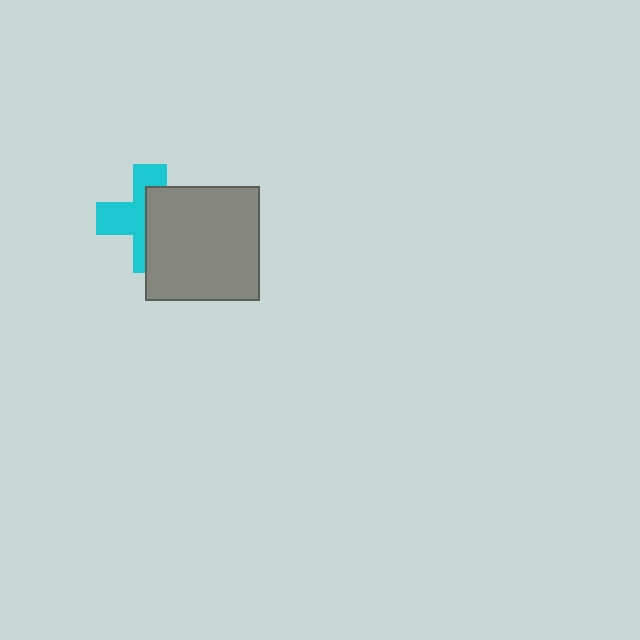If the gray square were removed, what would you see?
You would see the complete cyan cross.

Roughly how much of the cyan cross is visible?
About half of it is visible (roughly 49%).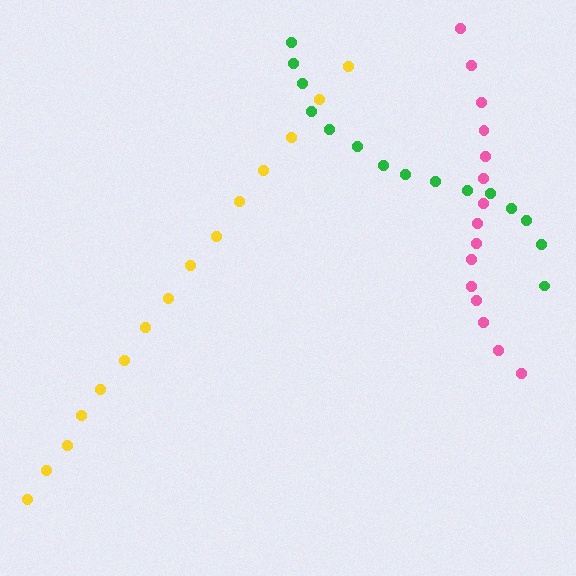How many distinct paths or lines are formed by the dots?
There are 3 distinct paths.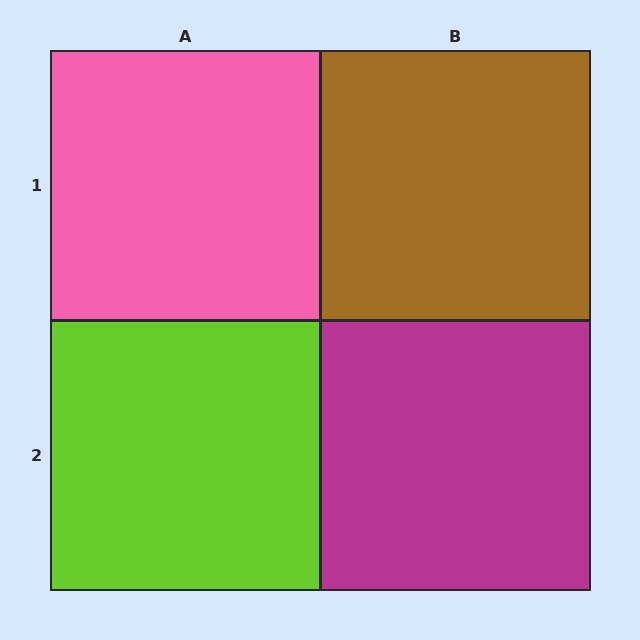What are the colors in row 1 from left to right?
Pink, brown.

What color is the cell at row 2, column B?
Magenta.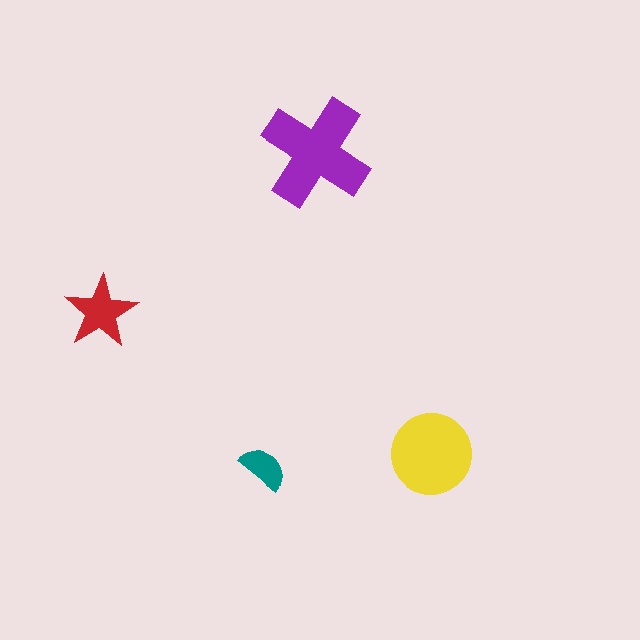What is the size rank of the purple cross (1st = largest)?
1st.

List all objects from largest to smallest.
The purple cross, the yellow circle, the red star, the teal semicircle.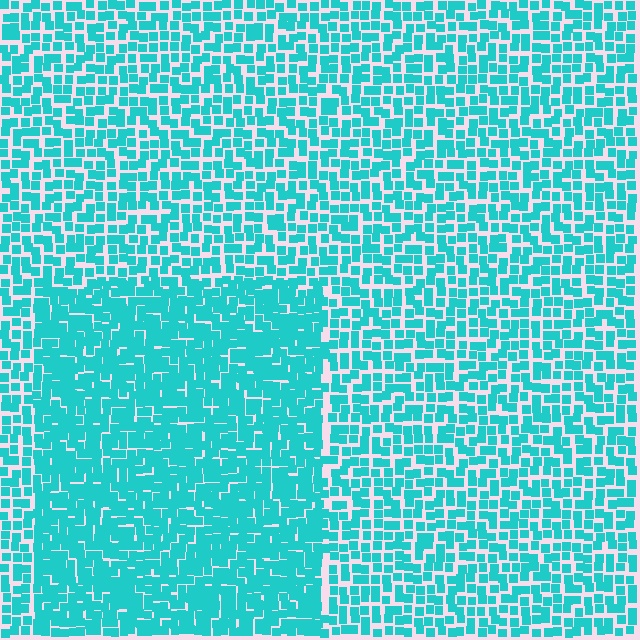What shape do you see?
I see a rectangle.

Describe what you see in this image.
The image contains small cyan elements arranged at two different densities. A rectangle-shaped region is visible where the elements are more densely packed than the surrounding area.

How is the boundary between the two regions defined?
The boundary is defined by a change in element density (approximately 1.6x ratio). All elements are the same color, size, and shape.